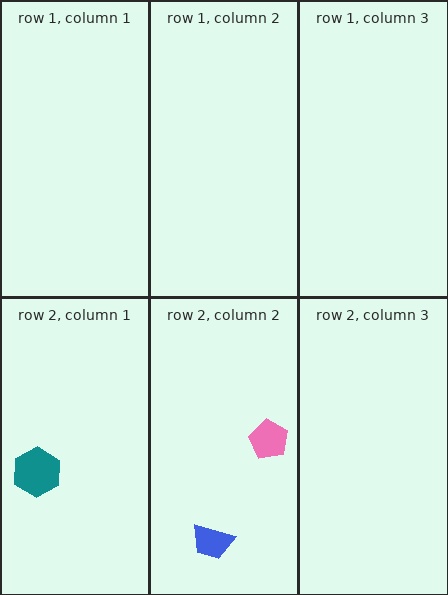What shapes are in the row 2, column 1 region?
The teal hexagon.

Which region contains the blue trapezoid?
The row 2, column 2 region.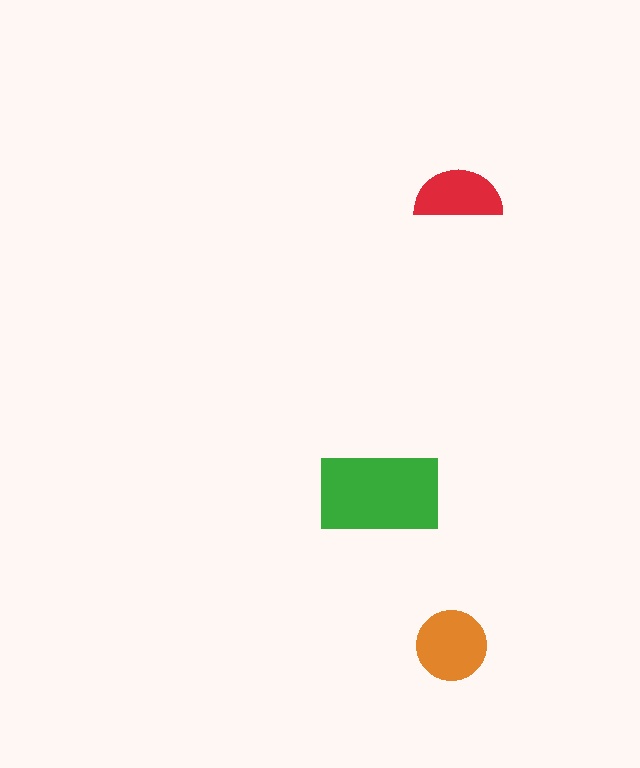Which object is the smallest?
The red semicircle.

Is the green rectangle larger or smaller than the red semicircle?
Larger.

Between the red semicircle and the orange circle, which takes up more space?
The orange circle.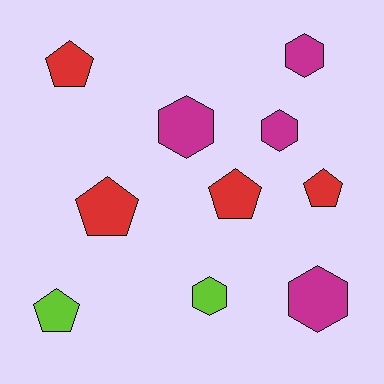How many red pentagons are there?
There are 4 red pentagons.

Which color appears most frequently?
Magenta, with 4 objects.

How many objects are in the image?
There are 10 objects.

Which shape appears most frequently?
Hexagon, with 5 objects.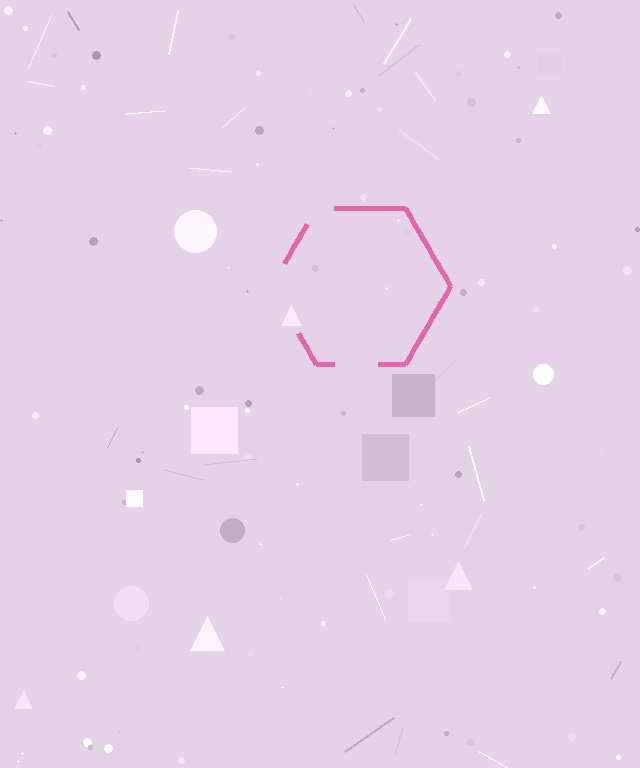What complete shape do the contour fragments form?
The contour fragments form a hexagon.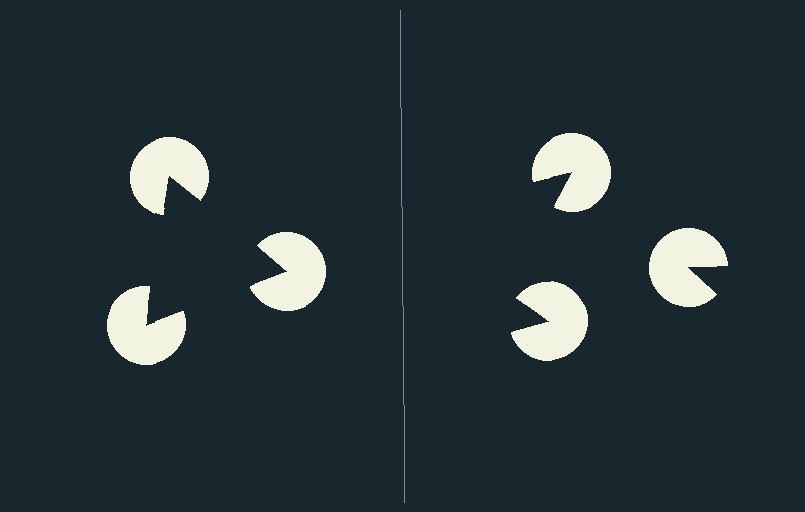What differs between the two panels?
The pac-man discs are positioned identically on both sides; only the wedge orientations differ. On the left they align to a triangle; on the right they are misaligned.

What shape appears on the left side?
An illusory triangle.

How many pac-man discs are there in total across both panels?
6 — 3 on each side.